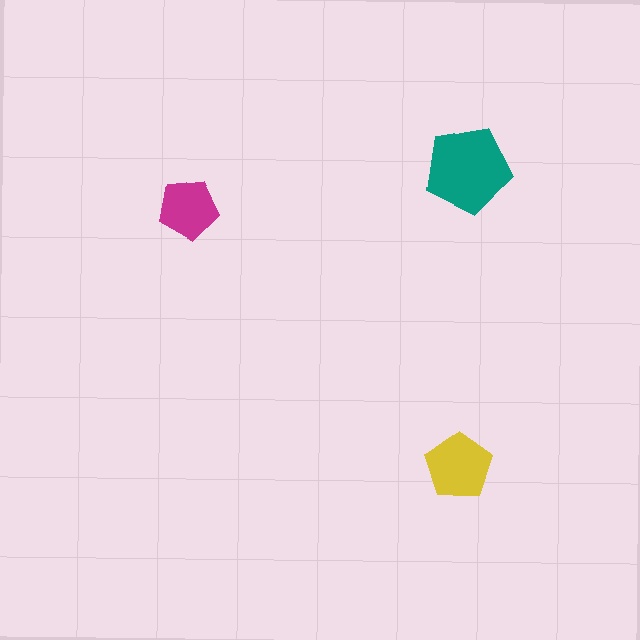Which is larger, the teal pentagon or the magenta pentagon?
The teal one.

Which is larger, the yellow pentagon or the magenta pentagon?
The yellow one.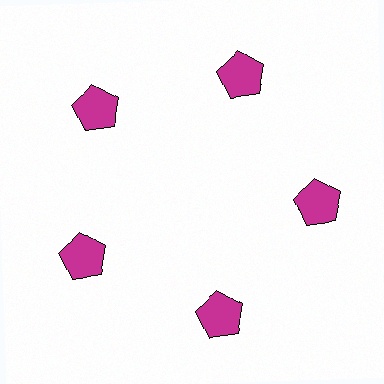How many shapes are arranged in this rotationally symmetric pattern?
There are 5 shapes, arranged in 5 groups of 1.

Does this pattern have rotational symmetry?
Yes, this pattern has 5-fold rotational symmetry. It looks the same after rotating 72 degrees around the center.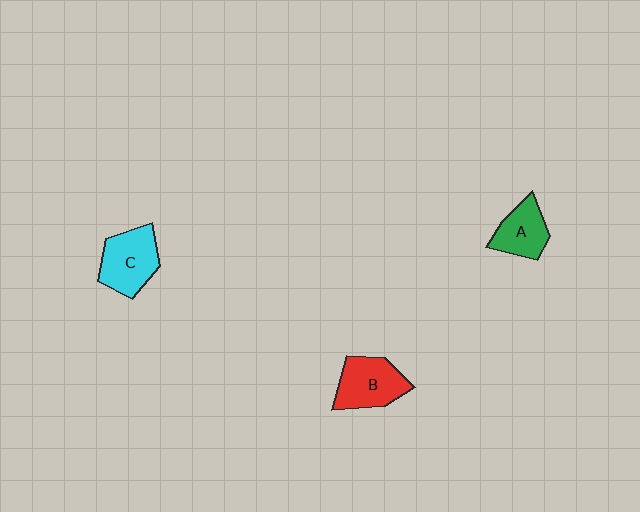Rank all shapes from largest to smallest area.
From largest to smallest: C (cyan), B (red), A (green).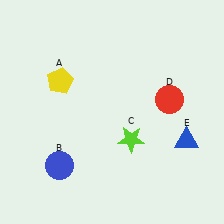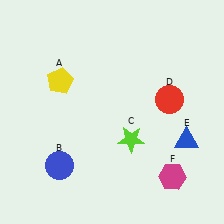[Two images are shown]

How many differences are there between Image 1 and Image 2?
There is 1 difference between the two images.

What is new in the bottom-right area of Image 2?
A magenta hexagon (F) was added in the bottom-right area of Image 2.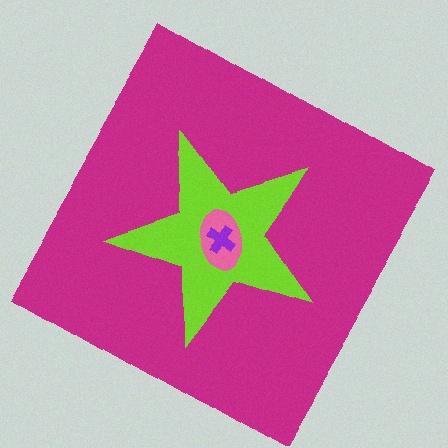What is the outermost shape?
The magenta square.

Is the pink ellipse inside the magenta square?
Yes.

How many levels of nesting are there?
4.